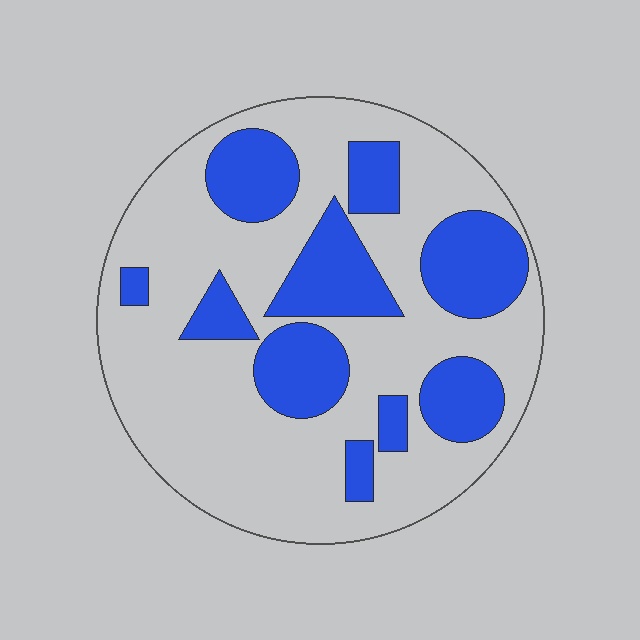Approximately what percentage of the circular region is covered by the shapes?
Approximately 30%.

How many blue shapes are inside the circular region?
10.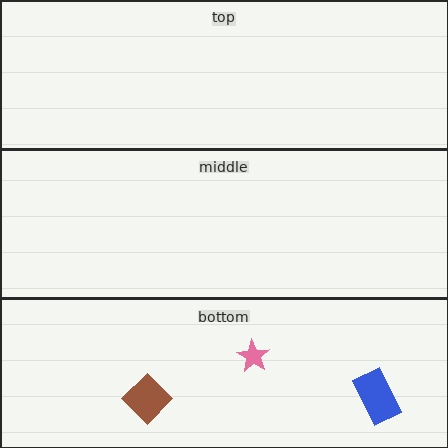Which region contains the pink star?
The bottom region.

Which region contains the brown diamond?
The bottom region.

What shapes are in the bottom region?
The pink star, the brown diamond, the blue rectangle.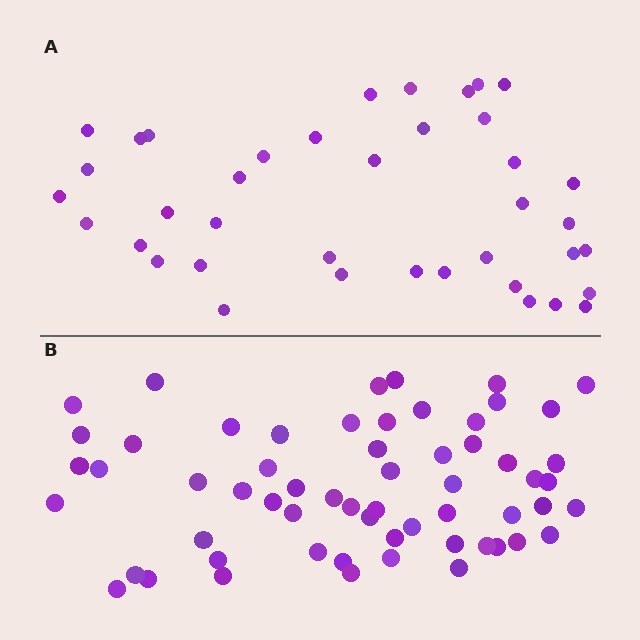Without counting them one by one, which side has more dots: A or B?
Region B (the bottom region) has more dots.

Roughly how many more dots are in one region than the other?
Region B has approximately 20 more dots than region A.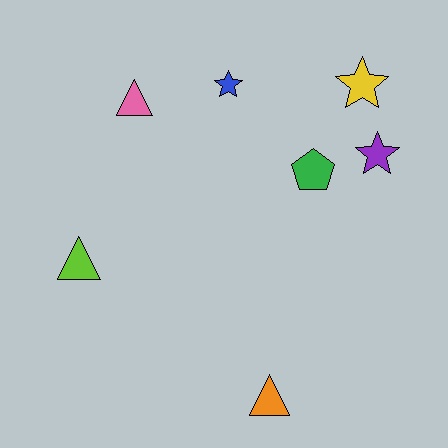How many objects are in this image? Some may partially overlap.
There are 7 objects.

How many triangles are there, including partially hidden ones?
There are 3 triangles.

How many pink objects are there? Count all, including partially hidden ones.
There is 1 pink object.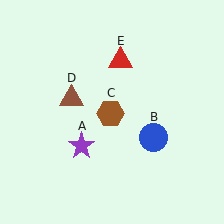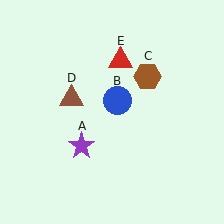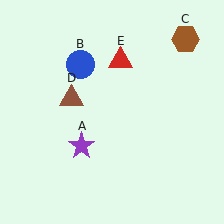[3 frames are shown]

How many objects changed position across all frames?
2 objects changed position: blue circle (object B), brown hexagon (object C).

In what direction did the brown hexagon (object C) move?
The brown hexagon (object C) moved up and to the right.